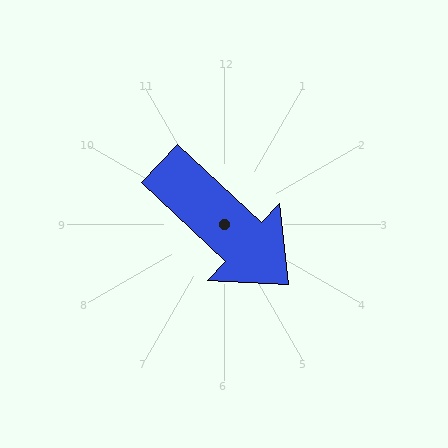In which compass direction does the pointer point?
Southeast.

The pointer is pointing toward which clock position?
Roughly 4 o'clock.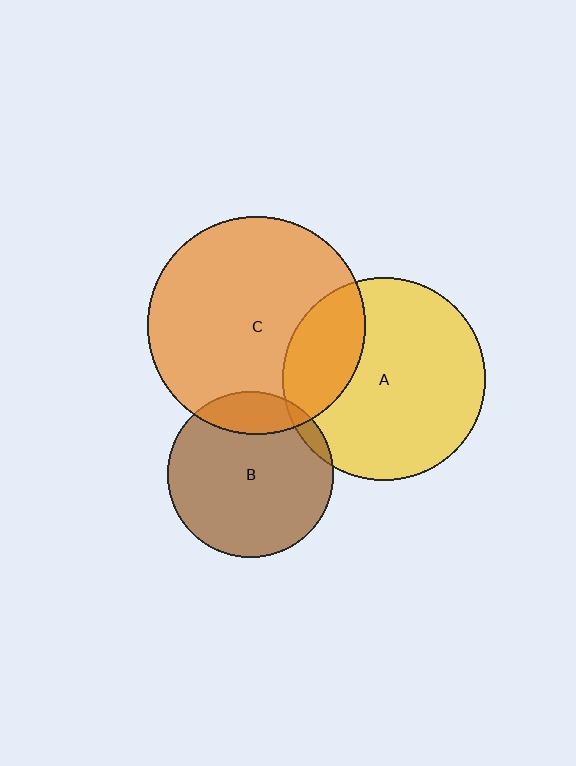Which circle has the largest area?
Circle C (orange).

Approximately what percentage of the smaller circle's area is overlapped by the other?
Approximately 25%.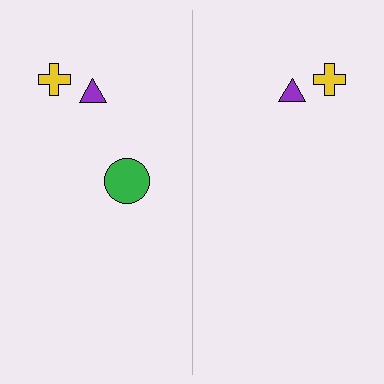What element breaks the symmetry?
A green circle is missing from the right side.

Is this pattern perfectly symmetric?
No, the pattern is not perfectly symmetric. A green circle is missing from the right side.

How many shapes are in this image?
There are 5 shapes in this image.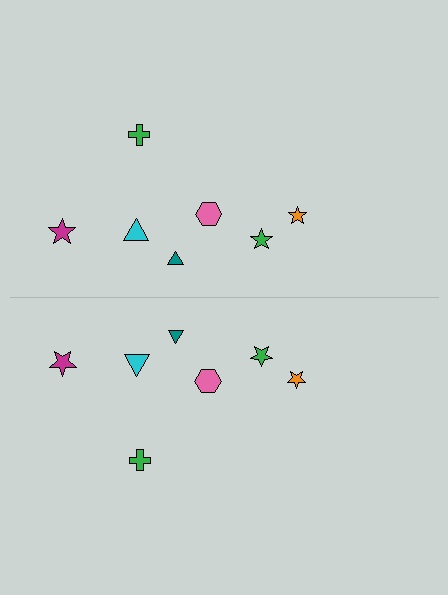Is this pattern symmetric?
Yes, this pattern has bilateral (reflection) symmetry.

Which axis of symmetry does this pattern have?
The pattern has a horizontal axis of symmetry running through the center of the image.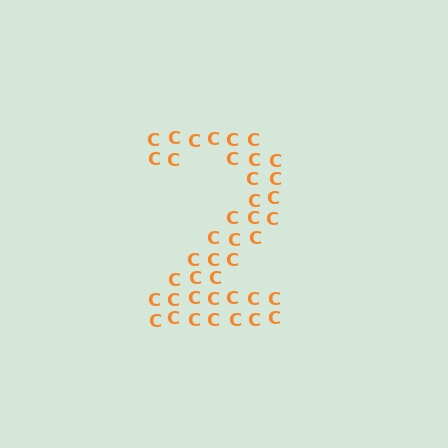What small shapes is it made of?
It is made of small letter C's.